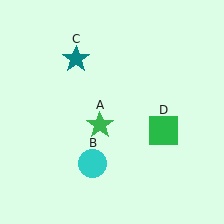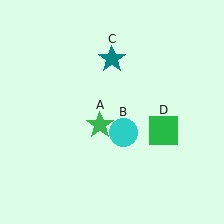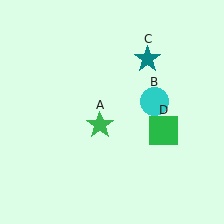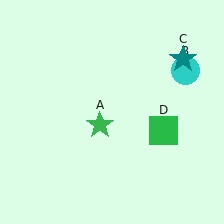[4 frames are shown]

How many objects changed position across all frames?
2 objects changed position: cyan circle (object B), teal star (object C).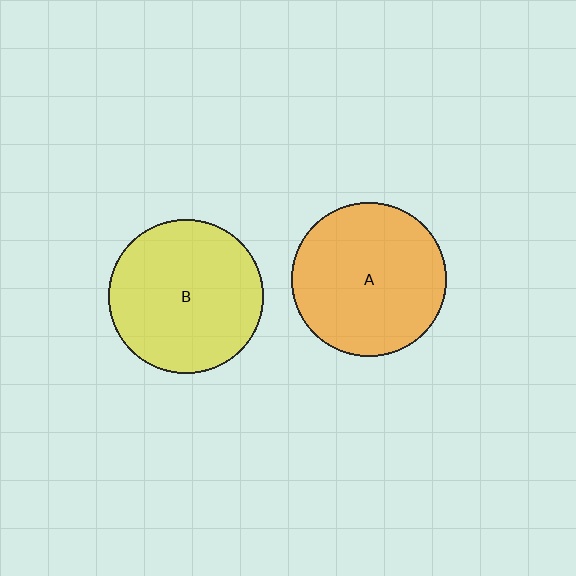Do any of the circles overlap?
No, none of the circles overlap.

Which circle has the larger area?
Circle A (orange).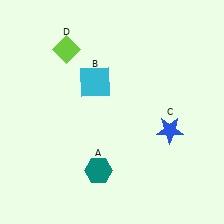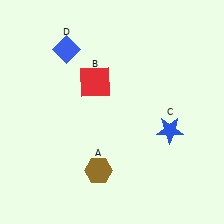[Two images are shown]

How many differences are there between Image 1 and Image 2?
There are 3 differences between the two images.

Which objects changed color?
A changed from teal to brown. B changed from cyan to red. D changed from lime to blue.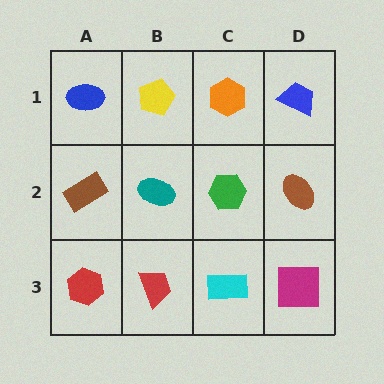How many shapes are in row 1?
4 shapes.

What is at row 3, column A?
A red hexagon.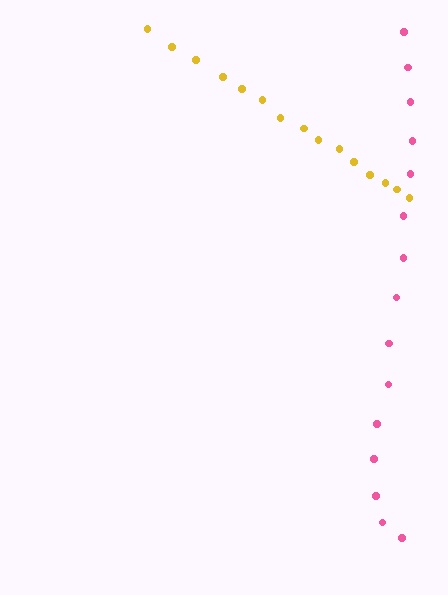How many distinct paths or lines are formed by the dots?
There are 2 distinct paths.